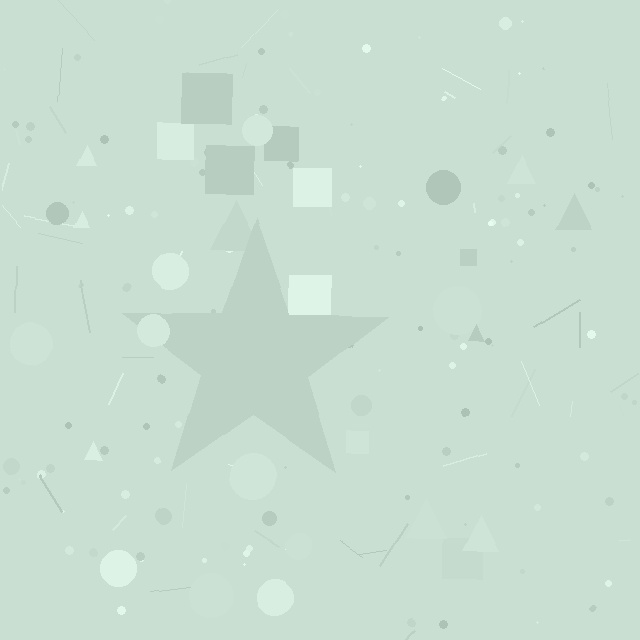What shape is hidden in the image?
A star is hidden in the image.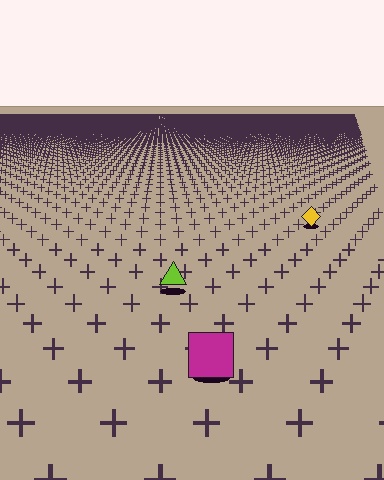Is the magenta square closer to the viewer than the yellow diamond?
Yes. The magenta square is closer — you can tell from the texture gradient: the ground texture is coarser near it.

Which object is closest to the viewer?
The magenta square is closest. The texture marks near it are larger and more spread out.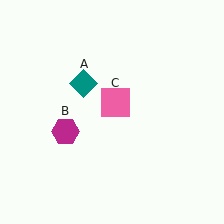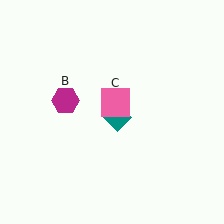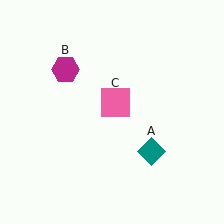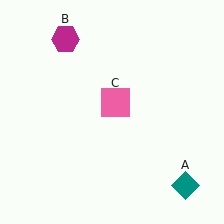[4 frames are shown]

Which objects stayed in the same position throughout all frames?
Pink square (object C) remained stationary.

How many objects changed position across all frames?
2 objects changed position: teal diamond (object A), magenta hexagon (object B).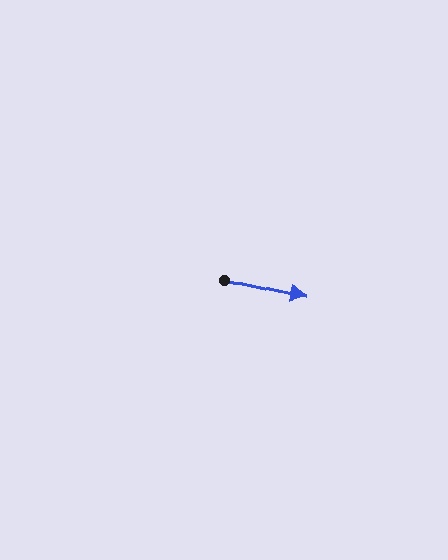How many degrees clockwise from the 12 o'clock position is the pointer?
Approximately 103 degrees.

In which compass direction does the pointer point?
East.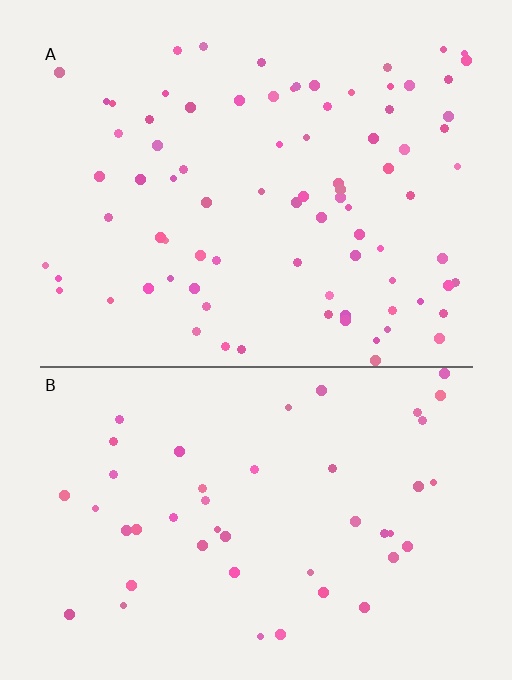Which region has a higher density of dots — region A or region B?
A (the top).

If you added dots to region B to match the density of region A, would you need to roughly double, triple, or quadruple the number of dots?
Approximately double.